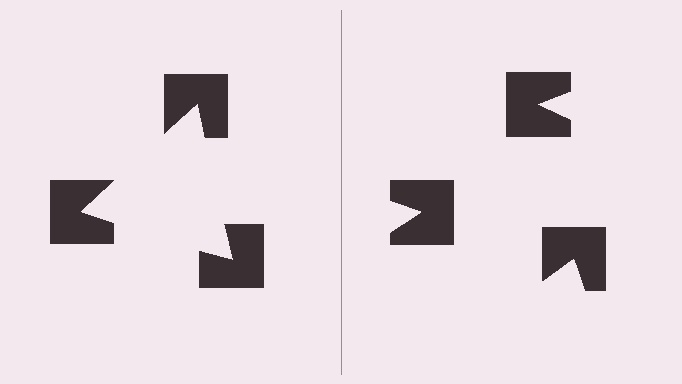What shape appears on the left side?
An illusory triangle.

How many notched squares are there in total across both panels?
6 — 3 on each side.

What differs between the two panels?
The notched squares are positioned identically on both sides; only the wedge orientations differ. On the left they align to a triangle; on the right they are misaligned.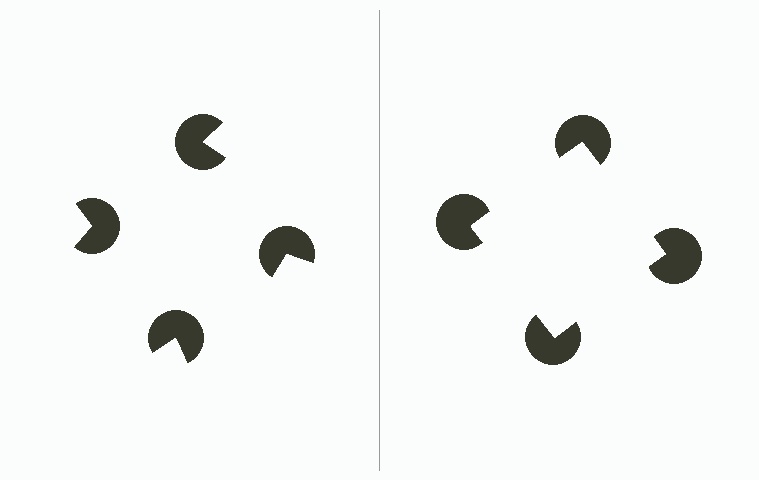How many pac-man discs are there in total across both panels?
8 — 4 on each side.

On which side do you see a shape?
An illusory square appears on the right side. On the left side the wedge cuts are rotated, so no coherent shape forms.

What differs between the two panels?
The pac-man discs are positioned identically on both sides; only the wedge orientations differ. On the right they align to a square; on the left they are misaligned.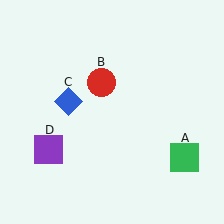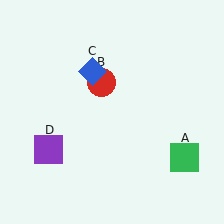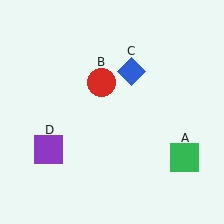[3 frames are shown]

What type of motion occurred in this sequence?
The blue diamond (object C) rotated clockwise around the center of the scene.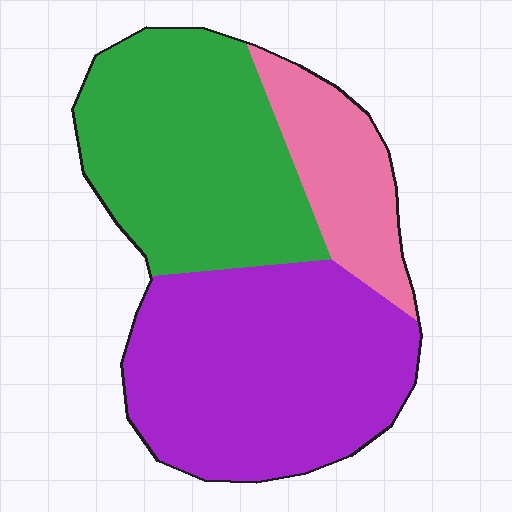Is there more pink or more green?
Green.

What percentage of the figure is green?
Green covers around 40% of the figure.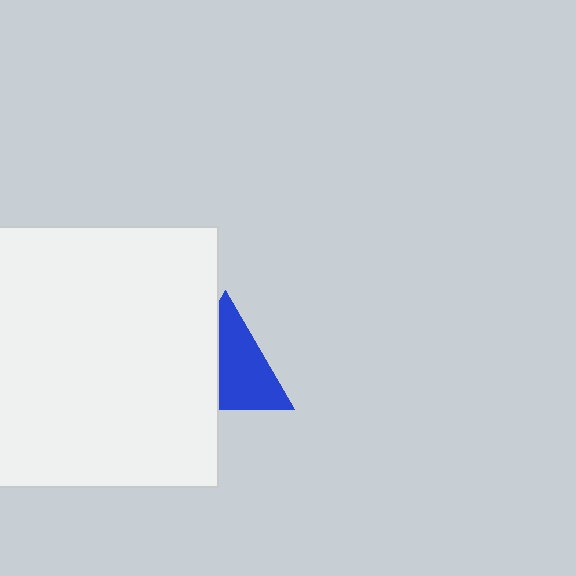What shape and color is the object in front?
The object in front is a white square.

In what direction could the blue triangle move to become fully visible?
The blue triangle could move right. That would shift it out from behind the white square entirely.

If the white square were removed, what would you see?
You would see the complete blue triangle.